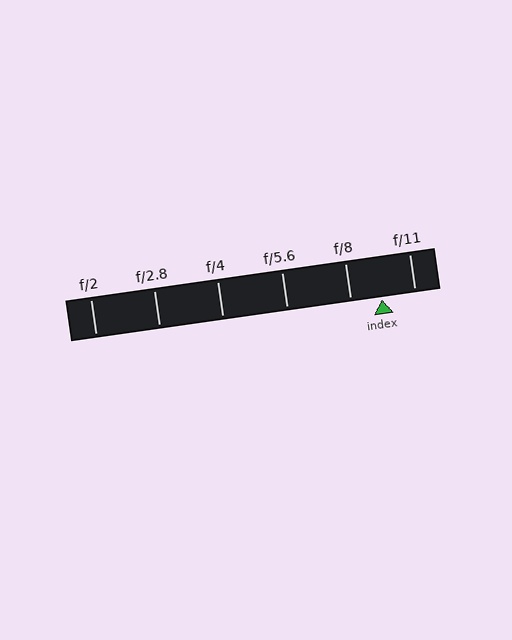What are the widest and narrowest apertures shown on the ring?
The widest aperture shown is f/2 and the narrowest is f/11.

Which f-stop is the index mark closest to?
The index mark is closest to f/8.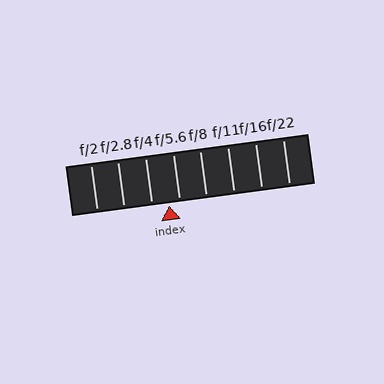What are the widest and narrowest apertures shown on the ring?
The widest aperture shown is f/2 and the narrowest is f/22.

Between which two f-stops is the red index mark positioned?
The index mark is between f/4 and f/5.6.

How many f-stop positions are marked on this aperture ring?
There are 8 f-stop positions marked.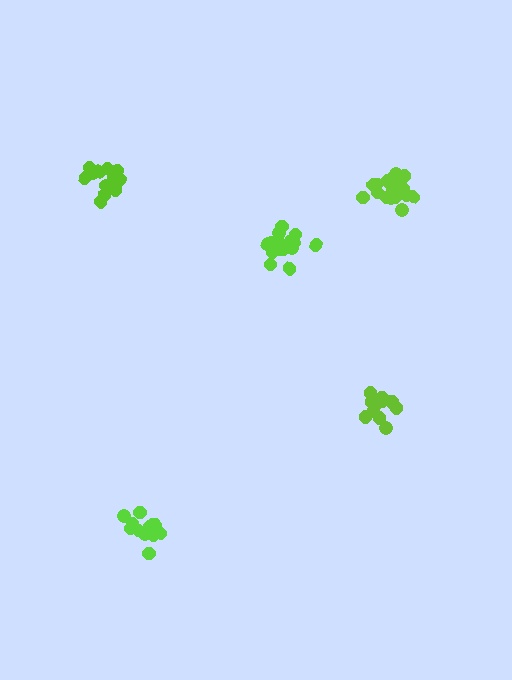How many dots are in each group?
Group 1: 16 dots, Group 2: 14 dots, Group 3: 16 dots, Group 4: 20 dots, Group 5: 17 dots (83 total).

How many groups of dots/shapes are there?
There are 5 groups.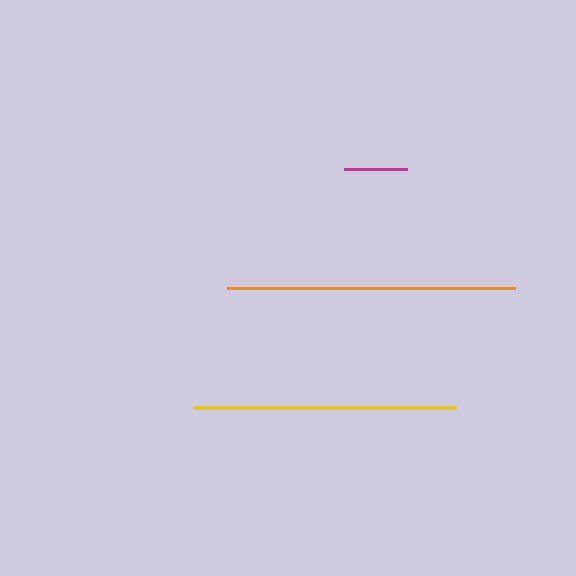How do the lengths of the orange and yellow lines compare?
The orange and yellow lines are approximately the same length.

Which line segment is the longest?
The orange line is the longest at approximately 288 pixels.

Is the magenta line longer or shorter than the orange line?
The orange line is longer than the magenta line.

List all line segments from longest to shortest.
From longest to shortest: orange, yellow, magenta.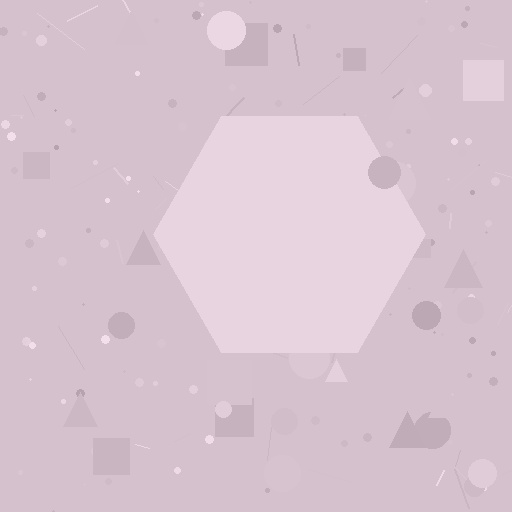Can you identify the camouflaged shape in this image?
The camouflaged shape is a hexagon.